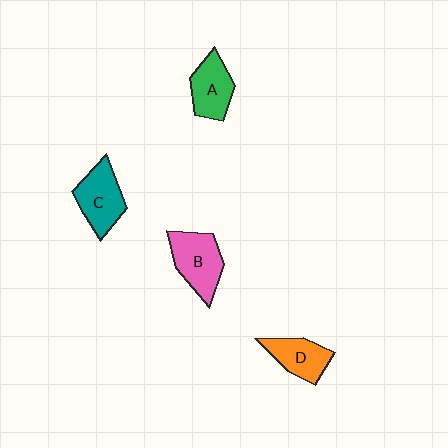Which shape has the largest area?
Shape B (pink).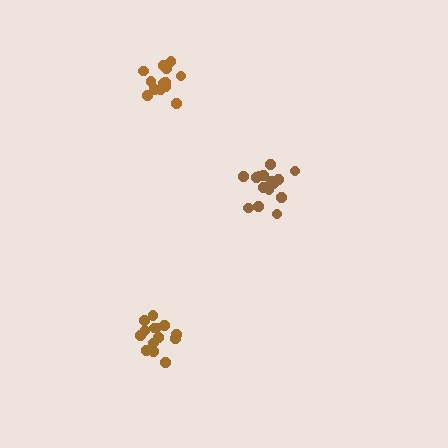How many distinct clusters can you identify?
There are 3 distinct clusters.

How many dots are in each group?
Group 1: 15 dots, Group 2: 17 dots, Group 3: 14 dots (46 total).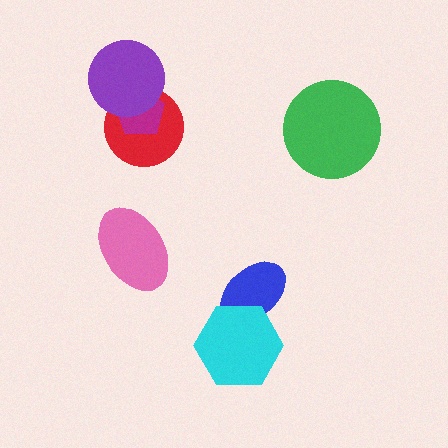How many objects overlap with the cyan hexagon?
1 object overlaps with the cyan hexagon.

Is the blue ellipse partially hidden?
Yes, it is partially covered by another shape.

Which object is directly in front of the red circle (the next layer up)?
The magenta pentagon is directly in front of the red circle.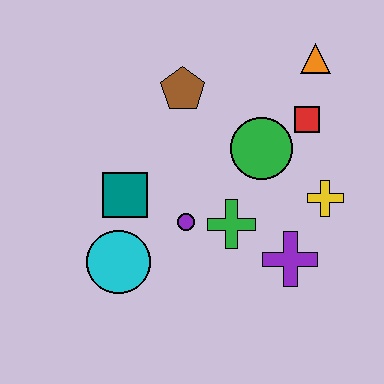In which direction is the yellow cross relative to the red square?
The yellow cross is below the red square.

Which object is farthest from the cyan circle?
The orange triangle is farthest from the cyan circle.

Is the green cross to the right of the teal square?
Yes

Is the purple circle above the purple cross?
Yes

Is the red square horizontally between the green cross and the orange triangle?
Yes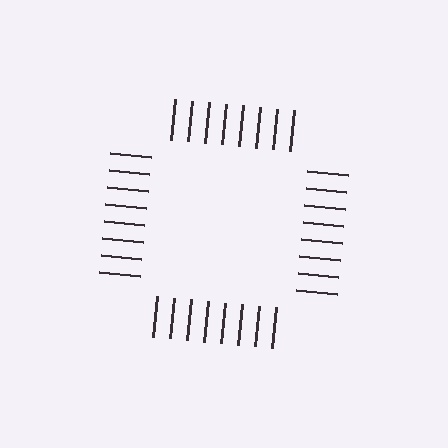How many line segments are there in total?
32 — 8 along each of the 4 edges.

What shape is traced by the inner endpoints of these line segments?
An illusory square — the line segments terminate on its edges but no continuous stroke is drawn.